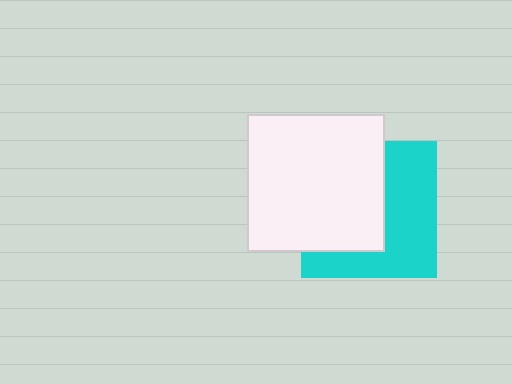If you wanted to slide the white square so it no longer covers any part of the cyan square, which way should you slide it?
Slide it left — that is the most direct way to separate the two shapes.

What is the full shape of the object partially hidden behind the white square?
The partially hidden object is a cyan square.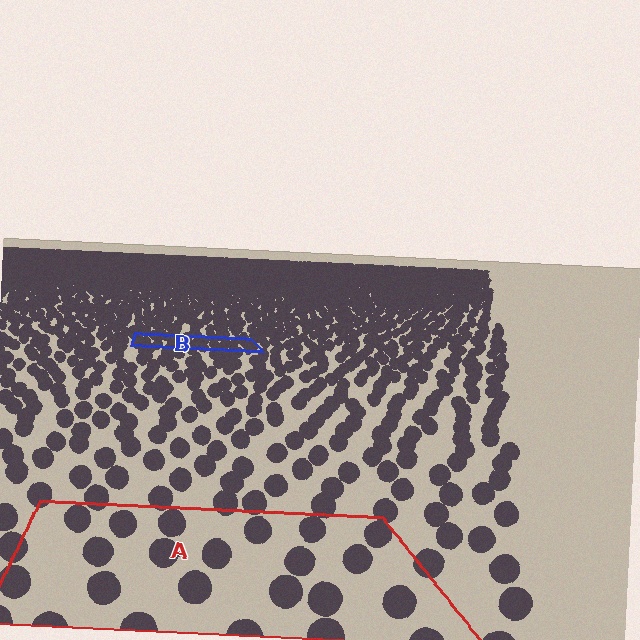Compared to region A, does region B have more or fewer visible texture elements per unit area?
Region B has more texture elements per unit area — they are packed more densely because it is farther away.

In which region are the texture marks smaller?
The texture marks are smaller in region B, because it is farther away.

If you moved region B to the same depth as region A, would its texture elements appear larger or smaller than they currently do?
They would appear larger. At a closer depth, the same texture elements are projected at a bigger on-screen size.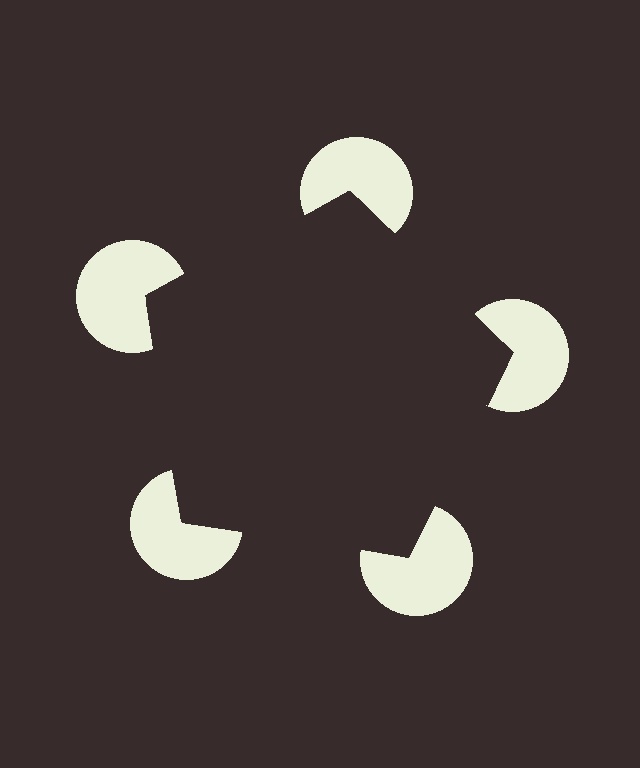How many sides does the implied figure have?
5 sides.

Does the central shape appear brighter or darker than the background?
It typically appears slightly darker than the background, even though no actual brightness change is drawn.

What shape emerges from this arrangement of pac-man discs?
An illusory pentagon — its edges are inferred from the aligned wedge cuts in the pac-man discs, not physically drawn.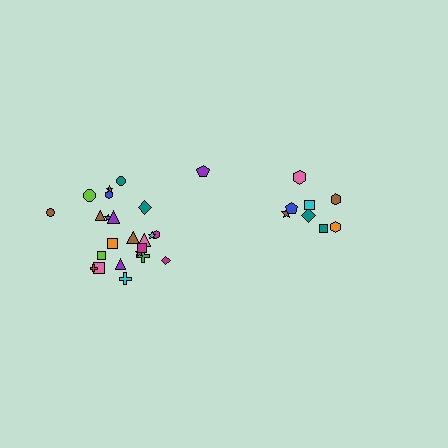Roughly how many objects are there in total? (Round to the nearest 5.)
Roughly 35 objects in total.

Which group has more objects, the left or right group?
The left group.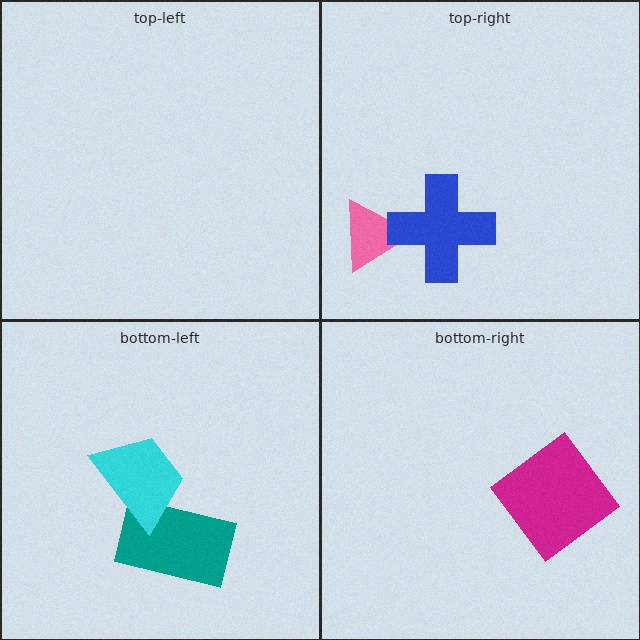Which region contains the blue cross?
The top-right region.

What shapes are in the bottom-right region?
The magenta diamond.